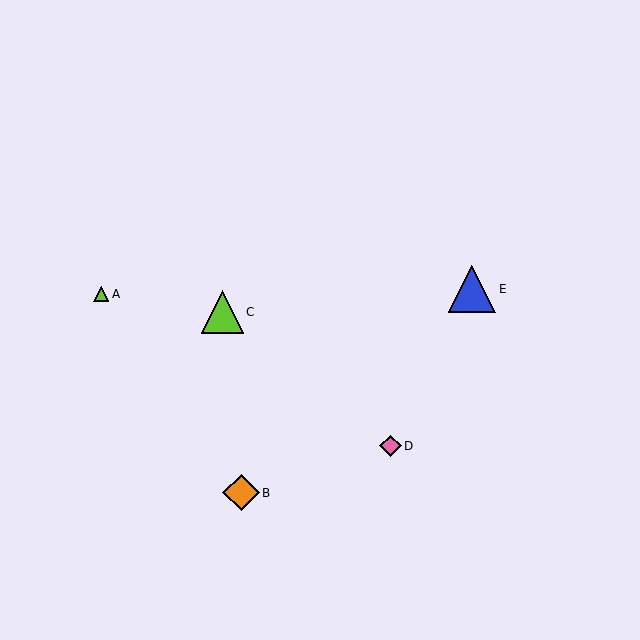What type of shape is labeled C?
Shape C is a lime triangle.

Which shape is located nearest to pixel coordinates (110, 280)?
The lime triangle (labeled A) at (101, 294) is nearest to that location.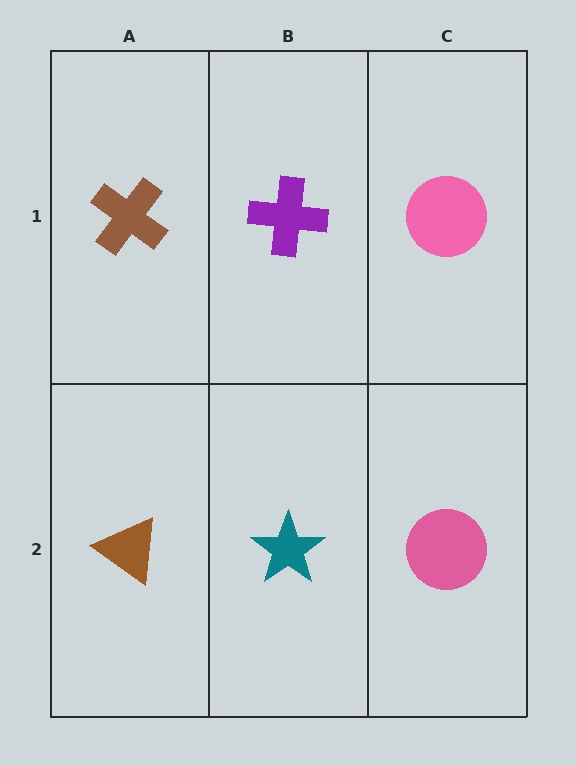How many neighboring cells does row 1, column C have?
2.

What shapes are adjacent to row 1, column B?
A teal star (row 2, column B), a brown cross (row 1, column A), a pink circle (row 1, column C).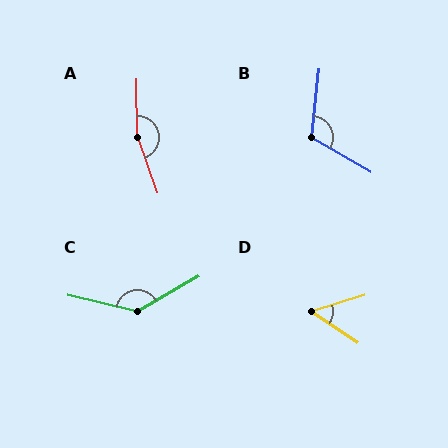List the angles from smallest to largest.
D (51°), B (113°), C (137°), A (162°).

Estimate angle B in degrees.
Approximately 113 degrees.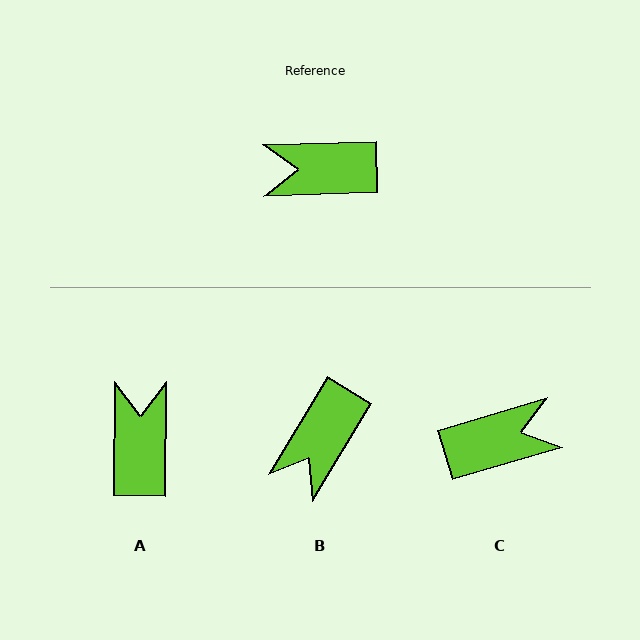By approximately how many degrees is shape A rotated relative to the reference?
Approximately 92 degrees clockwise.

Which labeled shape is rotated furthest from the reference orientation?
C, about 165 degrees away.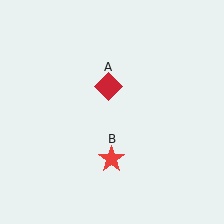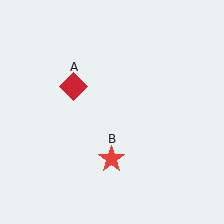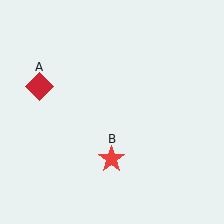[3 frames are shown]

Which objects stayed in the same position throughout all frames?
Red star (object B) remained stationary.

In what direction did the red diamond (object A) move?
The red diamond (object A) moved left.